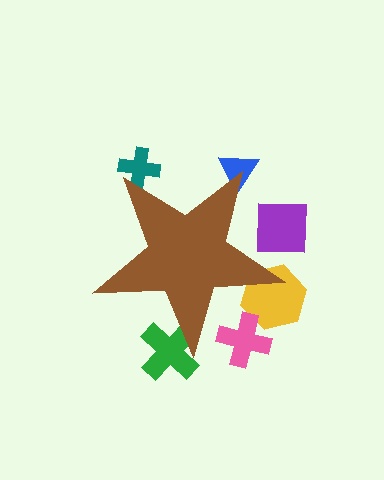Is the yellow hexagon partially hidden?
Yes, the yellow hexagon is partially hidden behind the brown star.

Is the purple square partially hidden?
Yes, the purple square is partially hidden behind the brown star.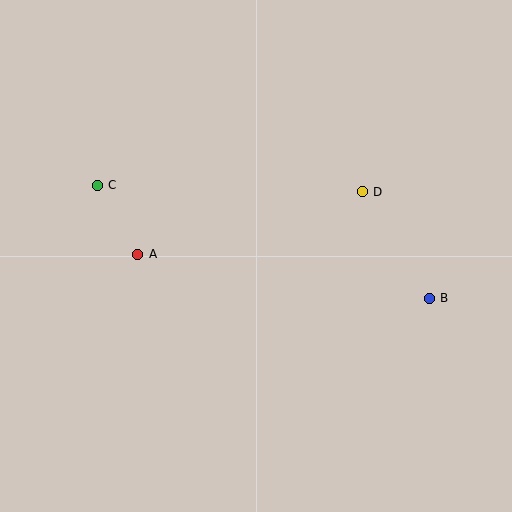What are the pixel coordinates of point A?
Point A is at (138, 254).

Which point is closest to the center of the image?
Point A at (138, 254) is closest to the center.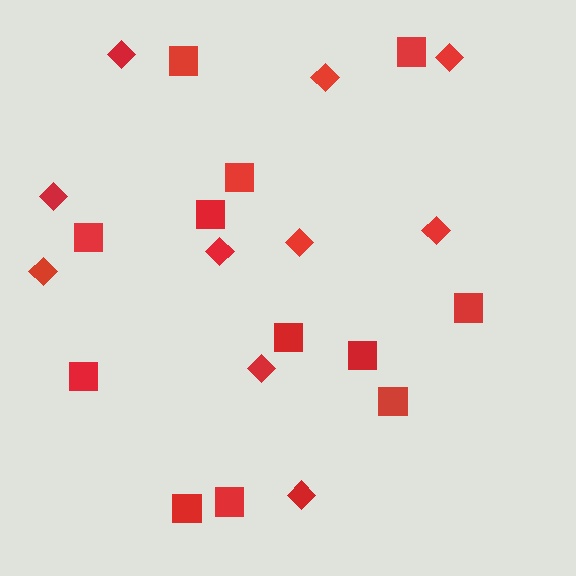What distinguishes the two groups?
There are 2 groups: one group of squares (12) and one group of diamonds (10).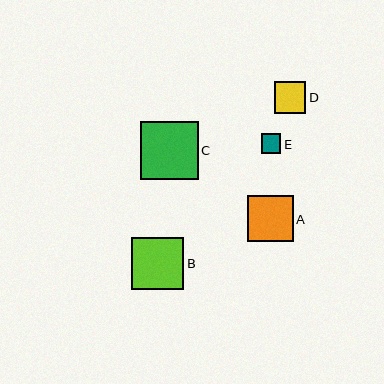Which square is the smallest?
Square E is the smallest with a size of approximately 19 pixels.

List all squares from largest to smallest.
From largest to smallest: C, B, A, D, E.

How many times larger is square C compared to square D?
Square C is approximately 1.9 times the size of square D.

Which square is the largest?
Square C is the largest with a size of approximately 58 pixels.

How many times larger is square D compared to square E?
Square D is approximately 1.6 times the size of square E.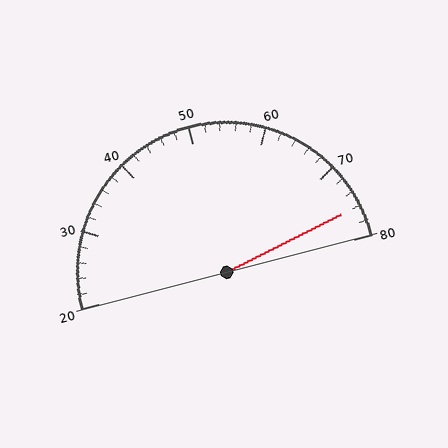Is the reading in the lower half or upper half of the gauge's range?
The reading is in the upper half of the range (20 to 80).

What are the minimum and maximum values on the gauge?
The gauge ranges from 20 to 80.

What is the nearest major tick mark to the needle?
The nearest major tick mark is 80.